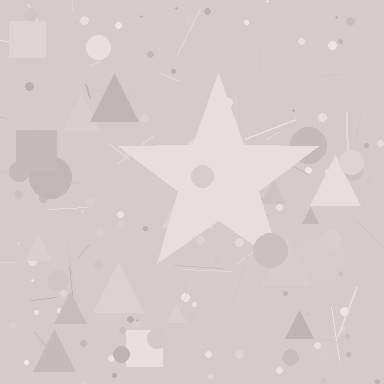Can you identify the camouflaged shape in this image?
The camouflaged shape is a star.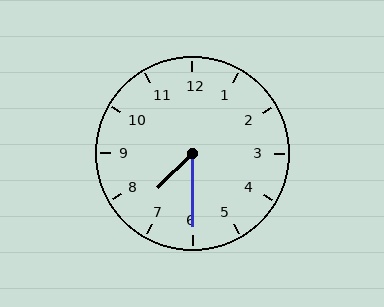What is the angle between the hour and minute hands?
Approximately 45 degrees.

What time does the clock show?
7:30.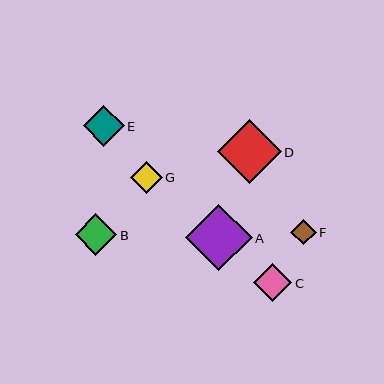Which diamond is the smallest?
Diamond F is the smallest with a size of approximately 25 pixels.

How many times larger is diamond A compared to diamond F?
Diamond A is approximately 2.6 times the size of diamond F.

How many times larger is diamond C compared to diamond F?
Diamond C is approximately 1.5 times the size of diamond F.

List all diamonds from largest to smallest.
From largest to smallest: A, D, B, E, C, G, F.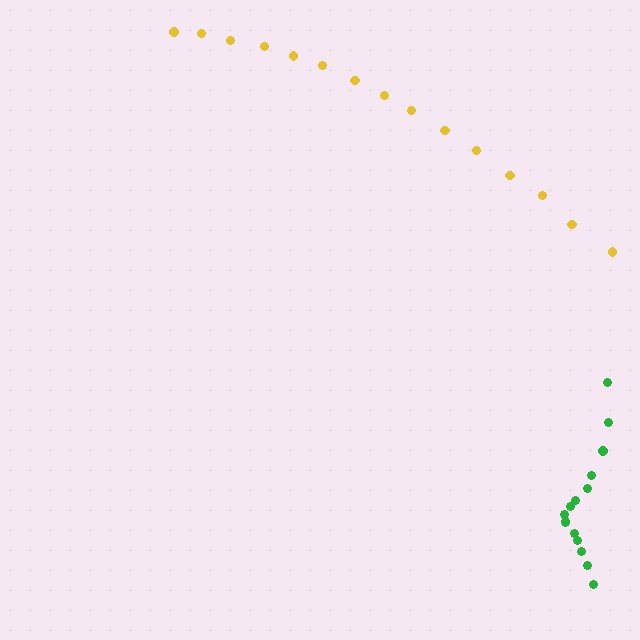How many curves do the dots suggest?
There are 2 distinct paths.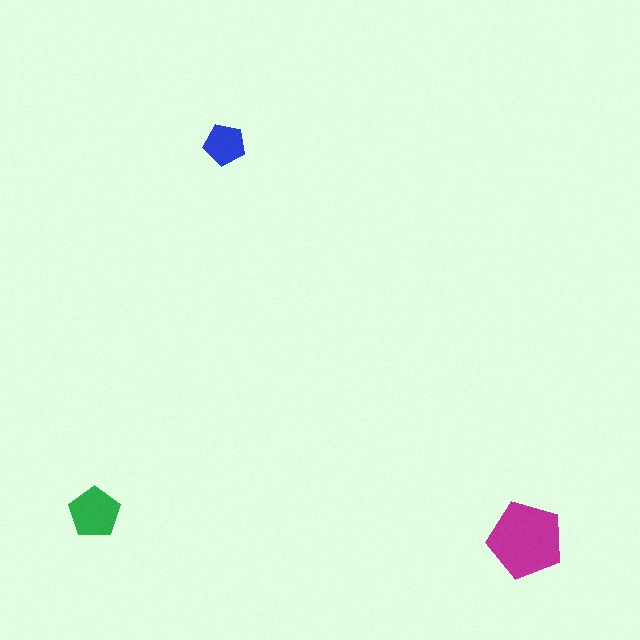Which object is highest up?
The blue pentagon is topmost.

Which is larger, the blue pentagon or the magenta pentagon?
The magenta one.